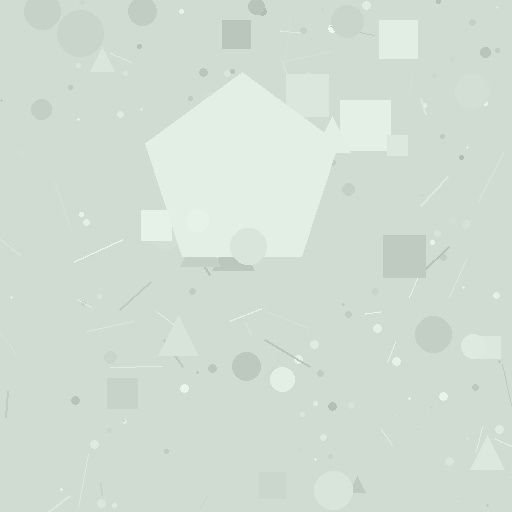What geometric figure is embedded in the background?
A pentagon is embedded in the background.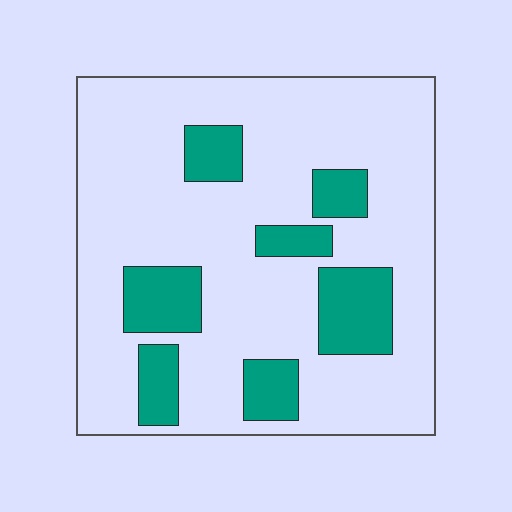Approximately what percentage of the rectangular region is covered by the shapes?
Approximately 20%.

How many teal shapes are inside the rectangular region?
7.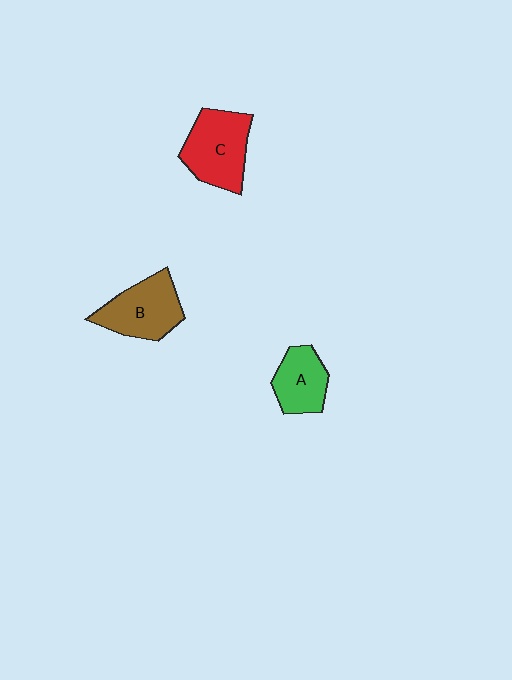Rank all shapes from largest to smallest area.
From largest to smallest: C (red), B (brown), A (green).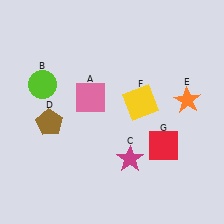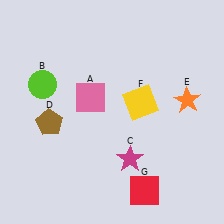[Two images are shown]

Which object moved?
The red square (G) moved down.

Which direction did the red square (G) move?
The red square (G) moved down.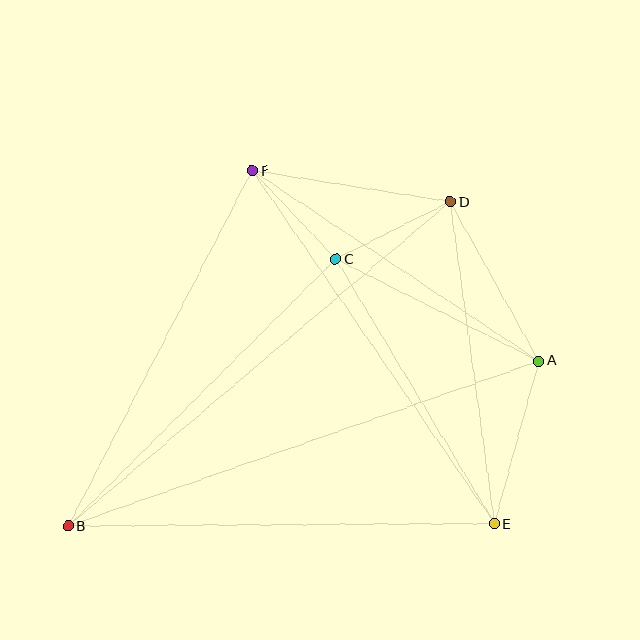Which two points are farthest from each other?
Points B and D are farthest from each other.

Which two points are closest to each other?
Points C and F are closest to each other.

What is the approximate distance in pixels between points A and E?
The distance between A and E is approximately 169 pixels.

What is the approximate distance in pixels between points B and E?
The distance between B and E is approximately 426 pixels.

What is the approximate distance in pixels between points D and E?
The distance between D and E is approximately 325 pixels.